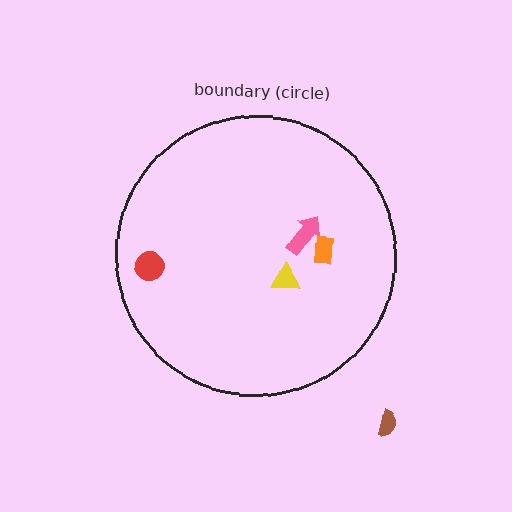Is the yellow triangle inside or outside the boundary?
Inside.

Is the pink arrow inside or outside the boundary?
Inside.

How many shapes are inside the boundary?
4 inside, 1 outside.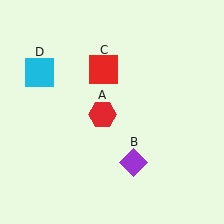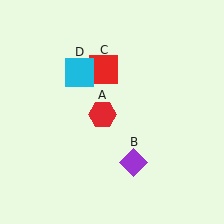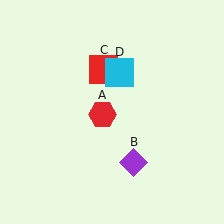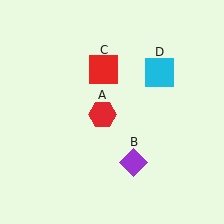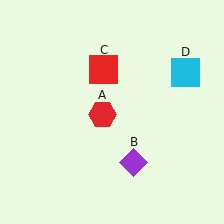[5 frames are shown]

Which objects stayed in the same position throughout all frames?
Red hexagon (object A) and purple diamond (object B) and red square (object C) remained stationary.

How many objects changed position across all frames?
1 object changed position: cyan square (object D).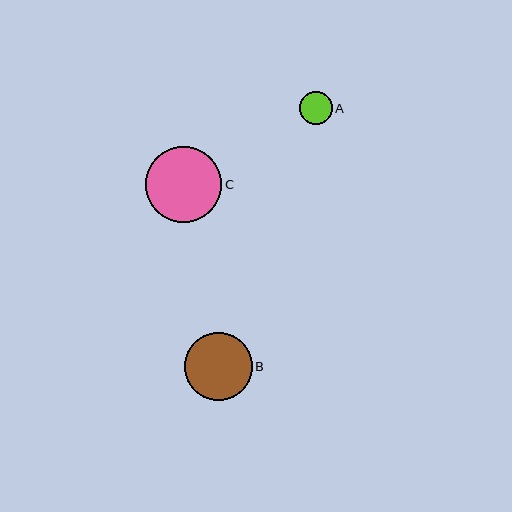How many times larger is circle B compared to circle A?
Circle B is approximately 2.1 times the size of circle A.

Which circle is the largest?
Circle C is the largest with a size of approximately 77 pixels.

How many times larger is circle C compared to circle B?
Circle C is approximately 1.1 times the size of circle B.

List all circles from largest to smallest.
From largest to smallest: C, B, A.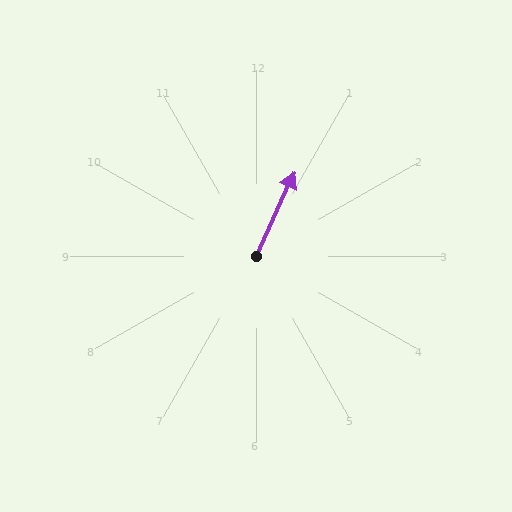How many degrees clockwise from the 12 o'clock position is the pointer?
Approximately 25 degrees.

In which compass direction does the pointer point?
Northeast.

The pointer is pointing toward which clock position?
Roughly 1 o'clock.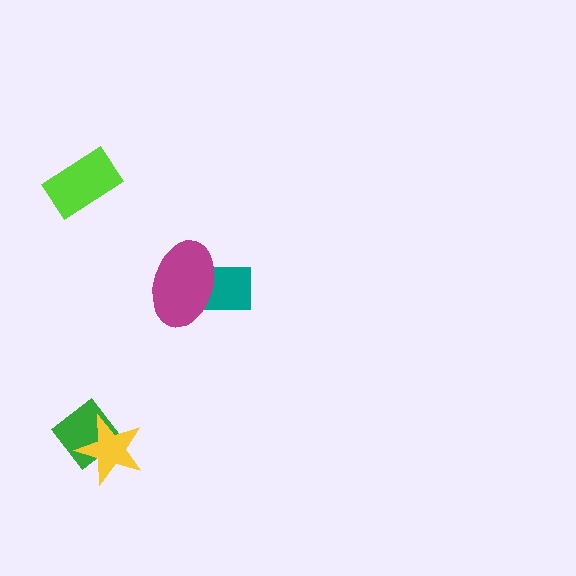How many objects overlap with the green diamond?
1 object overlaps with the green diamond.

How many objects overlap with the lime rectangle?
0 objects overlap with the lime rectangle.